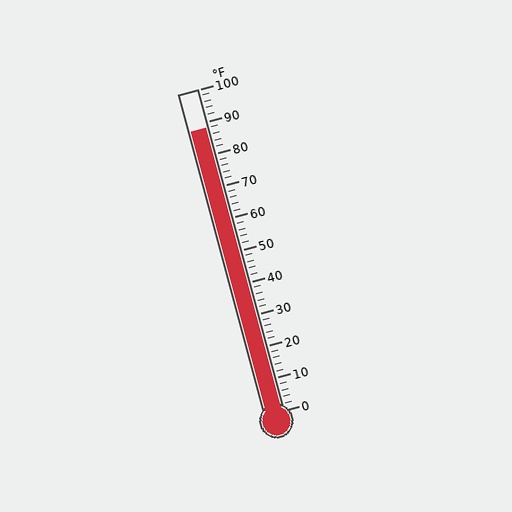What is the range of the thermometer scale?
The thermometer scale ranges from 0°F to 100°F.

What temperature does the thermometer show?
The thermometer shows approximately 88°F.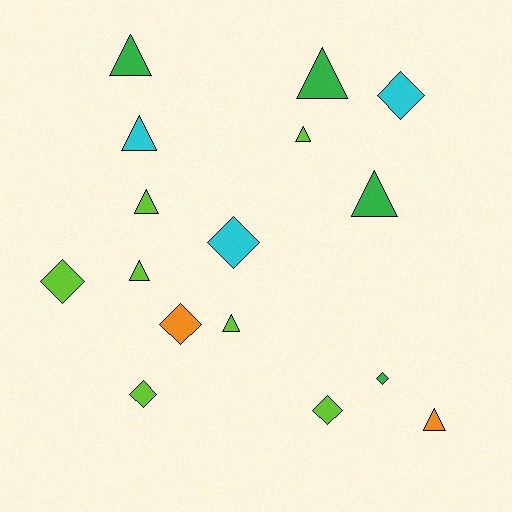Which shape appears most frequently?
Triangle, with 9 objects.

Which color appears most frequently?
Lime, with 7 objects.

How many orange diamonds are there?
There is 1 orange diamond.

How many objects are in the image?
There are 16 objects.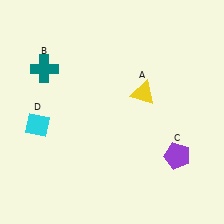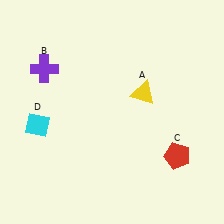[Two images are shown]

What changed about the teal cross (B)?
In Image 1, B is teal. In Image 2, it changed to purple.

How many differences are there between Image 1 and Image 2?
There are 2 differences between the two images.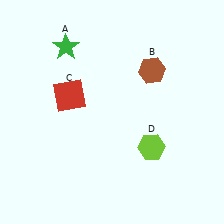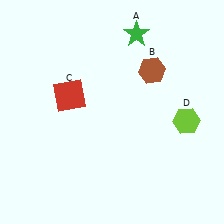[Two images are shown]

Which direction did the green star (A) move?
The green star (A) moved right.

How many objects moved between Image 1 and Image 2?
2 objects moved between the two images.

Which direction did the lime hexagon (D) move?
The lime hexagon (D) moved right.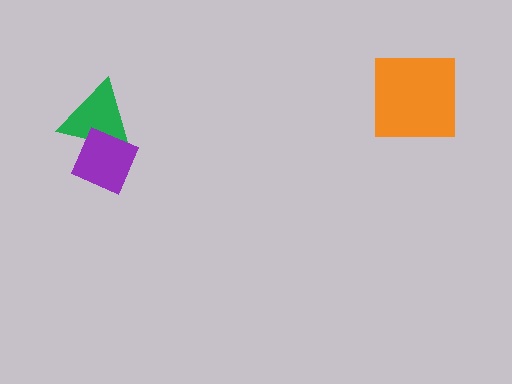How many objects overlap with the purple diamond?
1 object overlaps with the purple diamond.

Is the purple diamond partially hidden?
No, no other shape covers it.